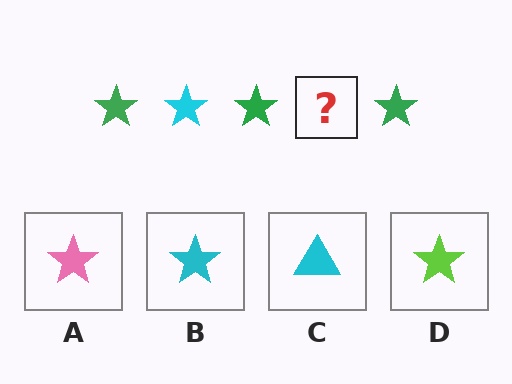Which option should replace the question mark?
Option B.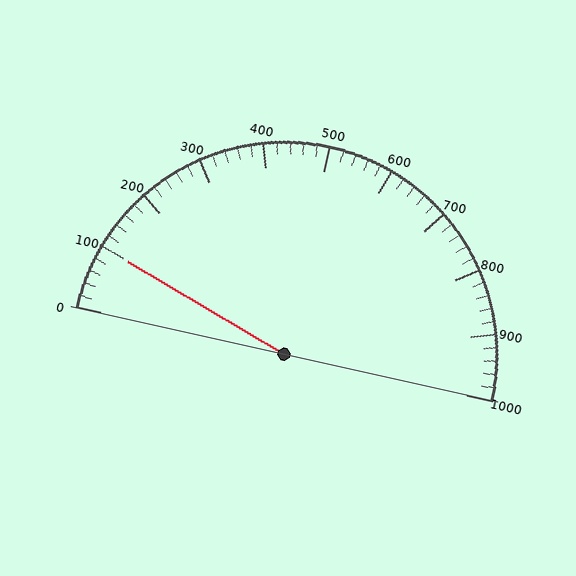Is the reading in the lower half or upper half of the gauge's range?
The reading is in the lower half of the range (0 to 1000).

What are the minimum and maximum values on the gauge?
The gauge ranges from 0 to 1000.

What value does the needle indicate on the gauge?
The needle indicates approximately 100.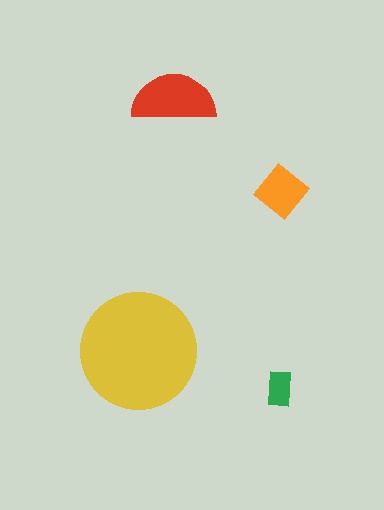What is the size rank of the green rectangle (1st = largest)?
4th.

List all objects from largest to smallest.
The yellow circle, the red semicircle, the orange diamond, the green rectangle.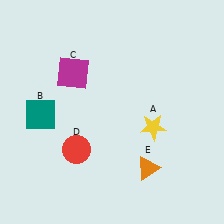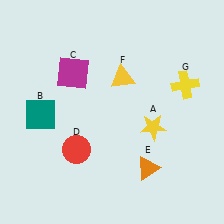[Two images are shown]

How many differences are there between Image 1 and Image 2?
There are 2 differences between the two images.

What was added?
A yellow triangle (F), a yellow cross (G) were added in Image 2.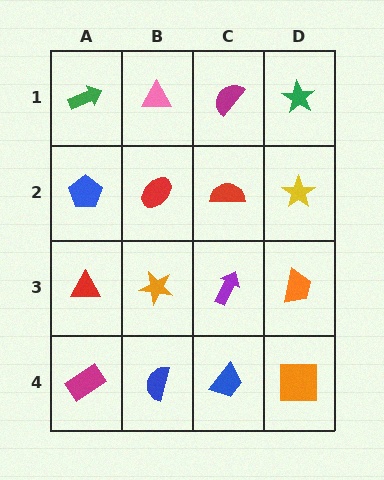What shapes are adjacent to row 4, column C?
A purple arrow (row 3, column C), a blue semicircle (row 4, column B), an orange square (row 4, column D).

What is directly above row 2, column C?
A magenta semicircle.